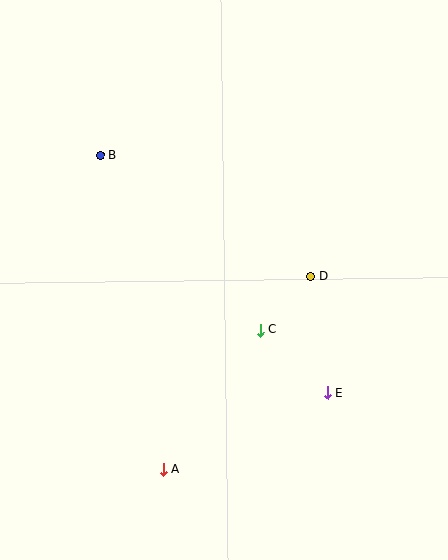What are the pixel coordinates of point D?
Point D is at (311, 276).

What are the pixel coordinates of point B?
Point B is at (101, 156).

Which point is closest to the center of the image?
Point C at (260, 330) is closest to the center.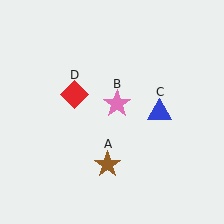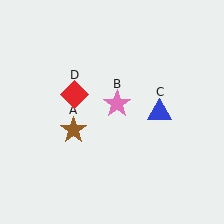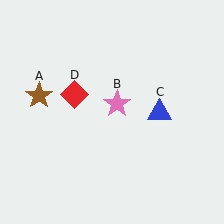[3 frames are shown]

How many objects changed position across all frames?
1 object changed position: brown star (object A).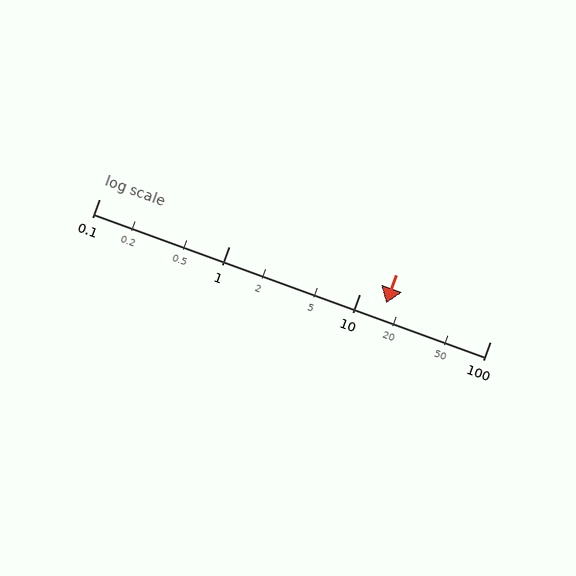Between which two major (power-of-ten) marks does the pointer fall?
The pointer is between 10 and 100.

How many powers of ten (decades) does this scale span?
The scale spans 3 decades, from 0.1 to 100.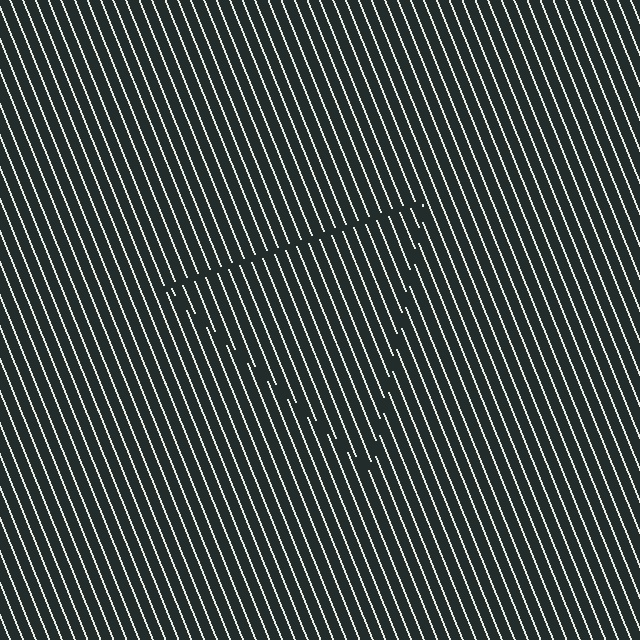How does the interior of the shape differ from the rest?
The interior of the shape contains the same grating, shifted by half a period — the contour is defined by the phase discontinuity where line-ends from the inner and outer gratings abut.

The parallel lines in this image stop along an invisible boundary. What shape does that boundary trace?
An illusory triangle. The interior of the shape contains the same grating, shifted by half a period — the contour is defined by the phase discontinuity where line-ends from the inner and outer gratings abut.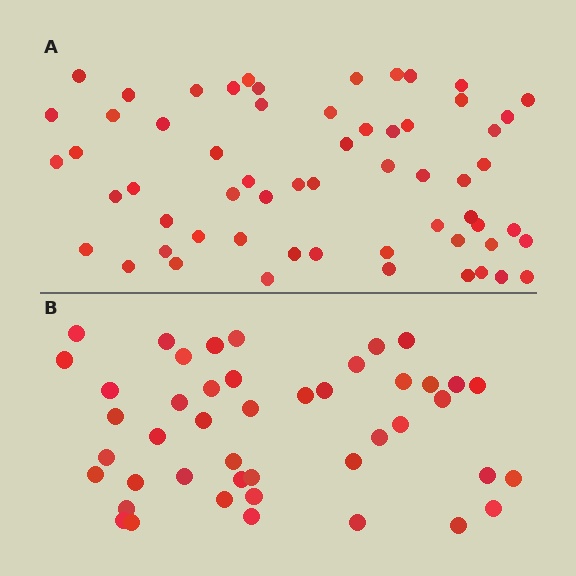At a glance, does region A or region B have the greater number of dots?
Region A (the top region) has more dots.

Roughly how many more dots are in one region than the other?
Region A has approximately 15 more dots than region B.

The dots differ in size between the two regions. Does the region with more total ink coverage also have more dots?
No. Region B has more total ink coverage because its dots are larger, but region A actually contains more individual dots. Total area can be misleading — the number of items is what matters here.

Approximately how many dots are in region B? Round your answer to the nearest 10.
About 40 dots. (The exact count is 45, which rounds to 40.)